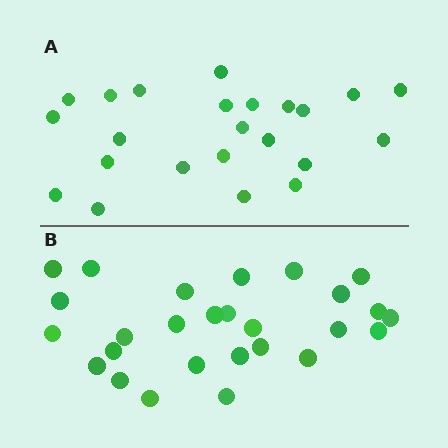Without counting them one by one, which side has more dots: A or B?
Region B (the bottom region) has more dots.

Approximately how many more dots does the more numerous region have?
Region B has about 4 more dots than region A.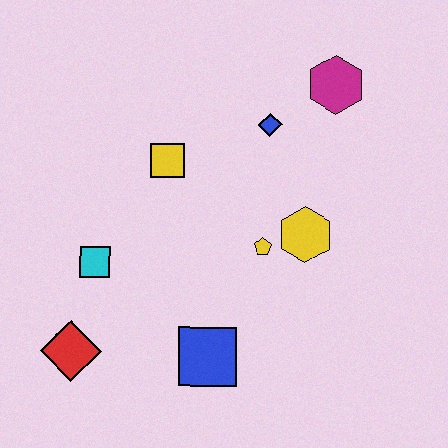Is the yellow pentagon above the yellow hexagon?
No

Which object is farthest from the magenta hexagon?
The red diamond is farthest from the magenta hexagon.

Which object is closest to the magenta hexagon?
The blue diamond is closest to the magenta hexagon.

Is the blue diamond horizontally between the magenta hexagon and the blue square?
Yes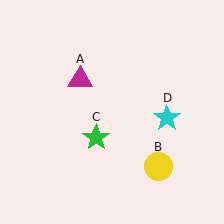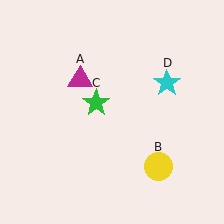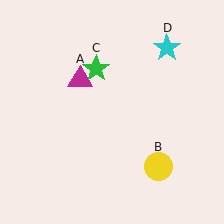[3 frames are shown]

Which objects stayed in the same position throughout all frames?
Magenta triangle (object A) and yellow circle (object B) remained stationary.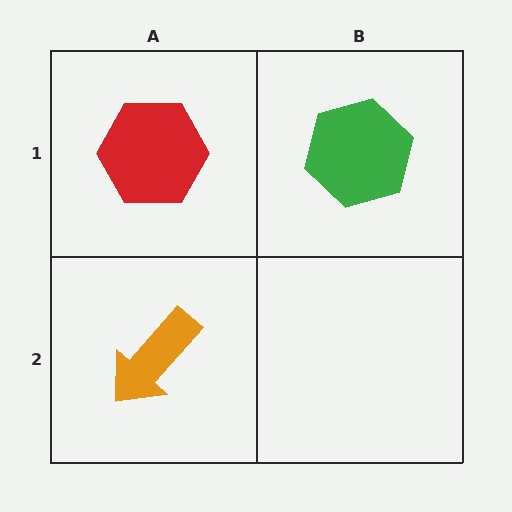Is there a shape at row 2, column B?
No, that cell is empty.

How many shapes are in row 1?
2 shapes.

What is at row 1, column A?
A red hexagon.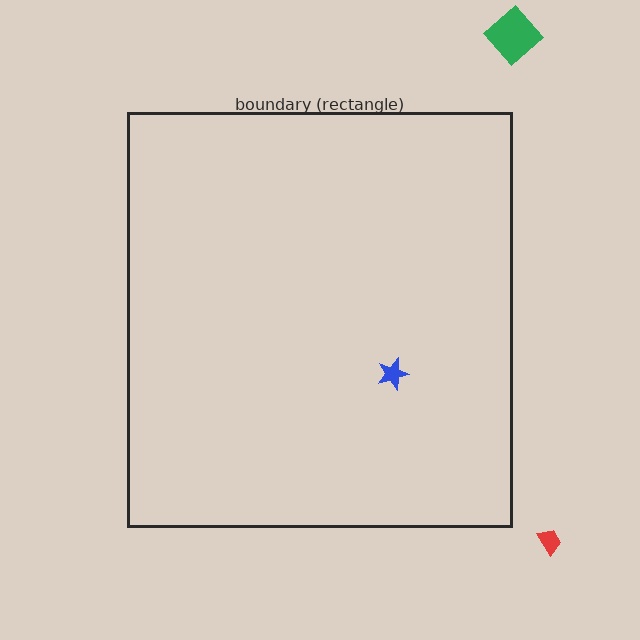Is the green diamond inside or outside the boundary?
Outside.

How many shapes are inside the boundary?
1 inside, 2 outside.